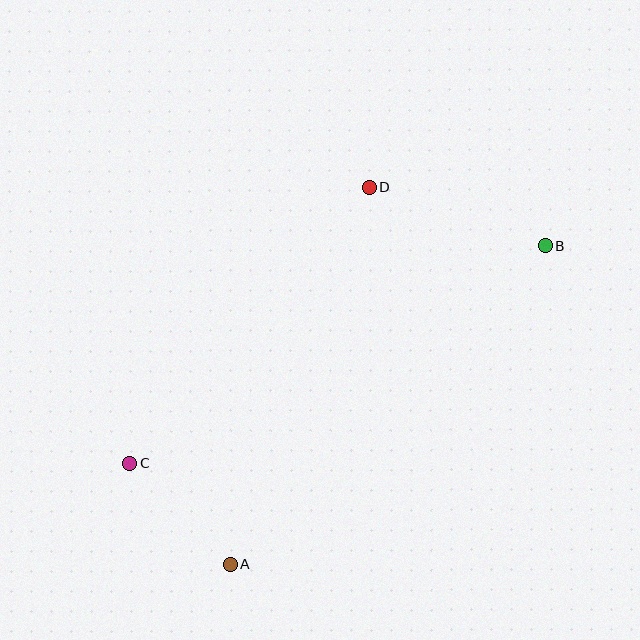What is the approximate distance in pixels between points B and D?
The distance between B and D is approximately 185 pixels.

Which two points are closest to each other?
Points A and C are closest to each other.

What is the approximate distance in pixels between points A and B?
The distance between A and B is approximately 448 pixels.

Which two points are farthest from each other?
Points B and C are farthest from each other.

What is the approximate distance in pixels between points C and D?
The distance between C and D is approximately 366 pixels.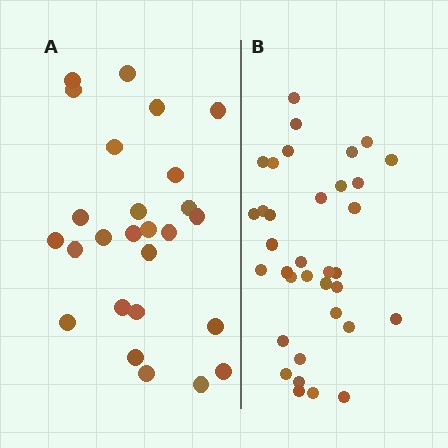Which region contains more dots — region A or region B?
Region B (the right region) has more dots.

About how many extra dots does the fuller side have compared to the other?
Region B has roughly 8 or so more dots than region A.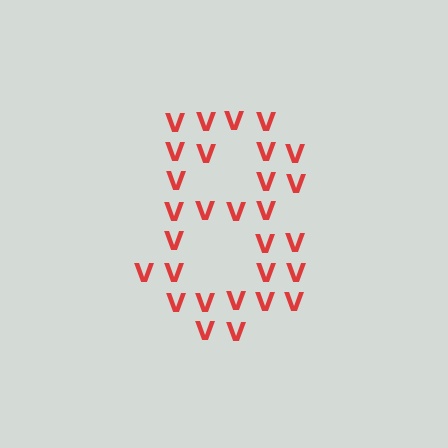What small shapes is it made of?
It is made of small letter V's.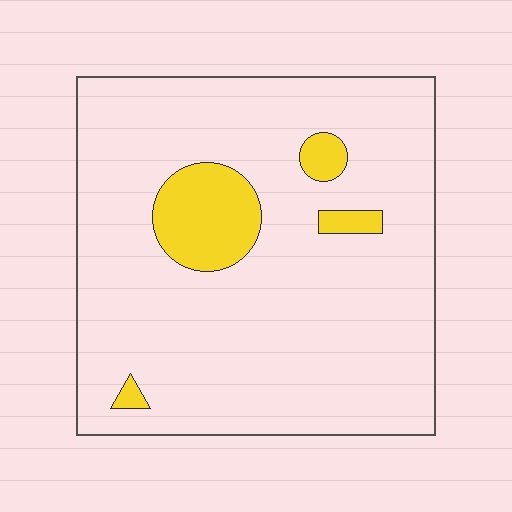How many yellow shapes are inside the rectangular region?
4.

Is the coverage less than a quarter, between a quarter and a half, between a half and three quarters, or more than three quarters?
Less than a quarter.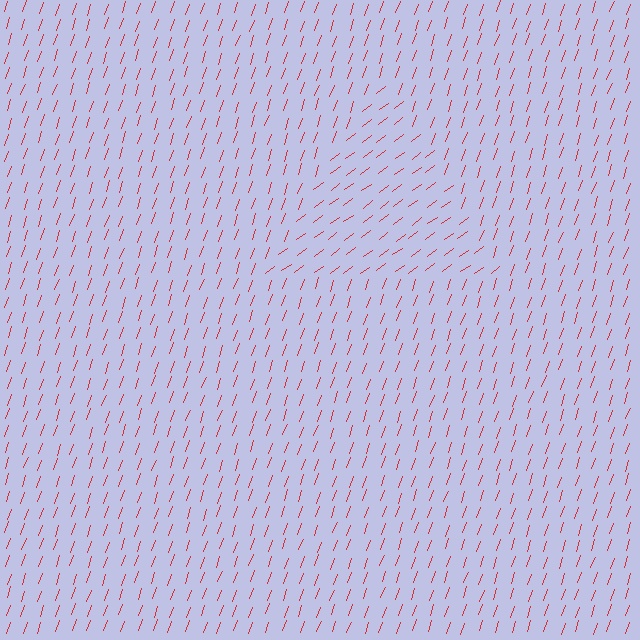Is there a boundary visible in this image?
Yes, there is a texture boundary formed by a change in line orientation.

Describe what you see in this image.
The image is filled with small red line segments. A triangle region in the image has lines oriented differently from the surrounding lines, creating a visible texture boundary.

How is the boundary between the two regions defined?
The boundary is defined purely by a change in line orientation (approximately 34 degrees difference). All lines are the same color and thickness.